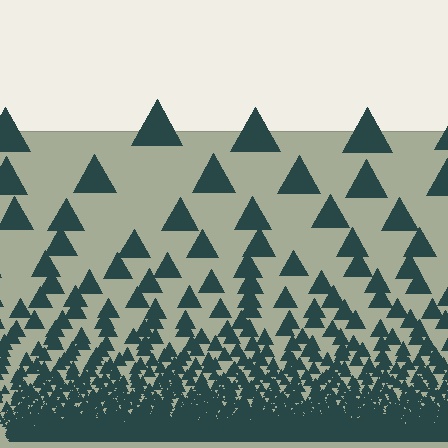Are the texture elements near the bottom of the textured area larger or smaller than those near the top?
Smaller. The gradient is inverted — elements near the bottom are smaller and denser.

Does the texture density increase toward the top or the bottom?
Density increases toward the bottom.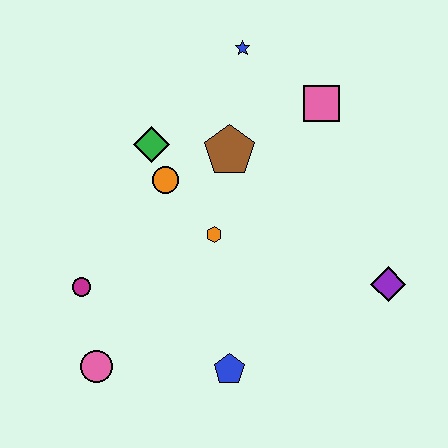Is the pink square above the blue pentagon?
Yes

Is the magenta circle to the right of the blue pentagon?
No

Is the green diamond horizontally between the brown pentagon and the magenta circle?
Yes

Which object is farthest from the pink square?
The pink circle is farthest from the pink square.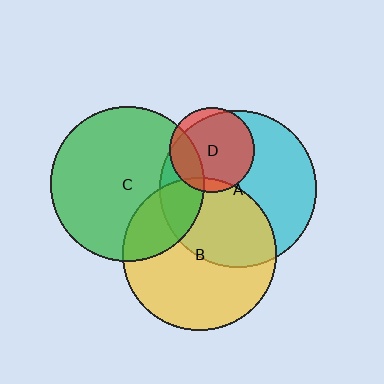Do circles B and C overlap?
Yes.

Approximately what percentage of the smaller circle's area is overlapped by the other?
Approximately 25%.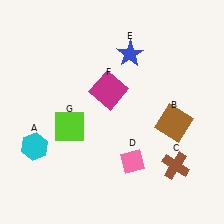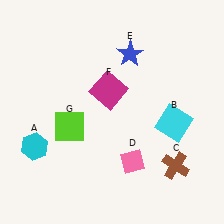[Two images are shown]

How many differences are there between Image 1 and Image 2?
There is 1 difference between the two images.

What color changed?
The square (B) changed from brown in Image 1 to cyan in Image 2.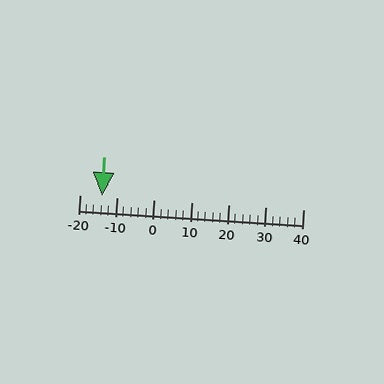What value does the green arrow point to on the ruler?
The green arrow points to approximately -14.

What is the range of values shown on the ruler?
The ruler shows values from -20 to 40.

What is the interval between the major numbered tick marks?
The major tick marks are spaced 10 units apart.